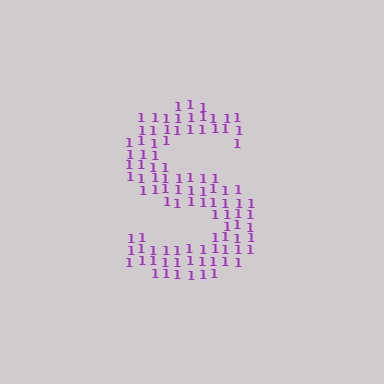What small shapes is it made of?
It is made of small digit 1's.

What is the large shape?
The large shape is the letter S.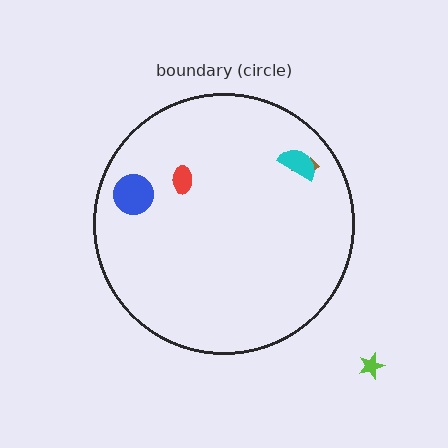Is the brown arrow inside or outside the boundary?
Inside.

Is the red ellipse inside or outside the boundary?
Inside.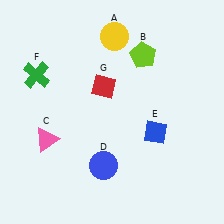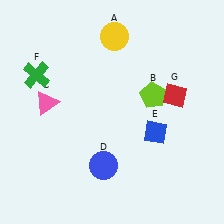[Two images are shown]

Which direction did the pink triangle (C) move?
The pink triangle (C) moved up.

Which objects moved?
The objects that moved are: the lime pentagon (B), the pink triangle (C), the red diamond (G).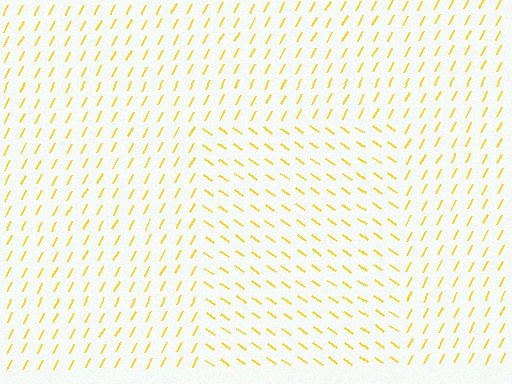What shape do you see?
I see a rectangle.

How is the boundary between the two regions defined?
The boundary is defined purely by a change in line orientation (approximately 83 degrees difference). All lines are the same color and thickness.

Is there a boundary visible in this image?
Yes, there is a texture boundary formed by a change in line orientation.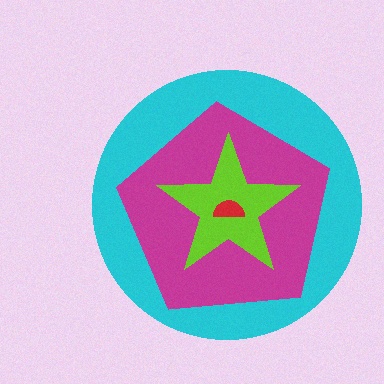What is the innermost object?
The red semicircle.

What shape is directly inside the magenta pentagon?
The lime star.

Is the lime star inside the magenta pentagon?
Yes.